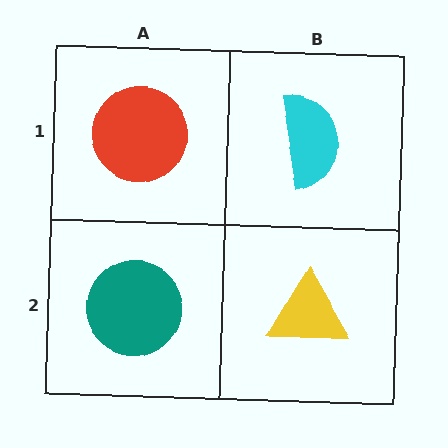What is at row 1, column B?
A cyan semicircle.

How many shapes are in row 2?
2 shapes.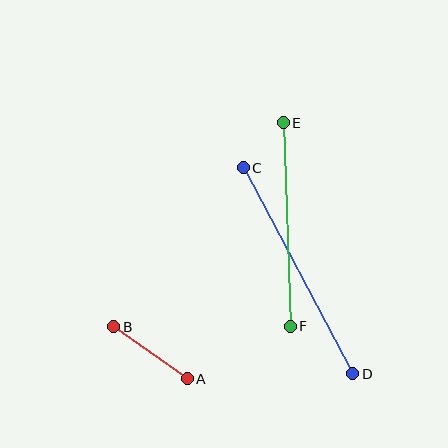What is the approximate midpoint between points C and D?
The midpoint is at approximately (298, 271) pixels.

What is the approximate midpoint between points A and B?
The midpoint is at approximately (151, 353) pixels.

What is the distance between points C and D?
The distance is approximately 233 pixels.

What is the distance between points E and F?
The distance is approximately 203 pixels.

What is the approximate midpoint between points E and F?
The midpoint is at approximately (287, 225) pixels.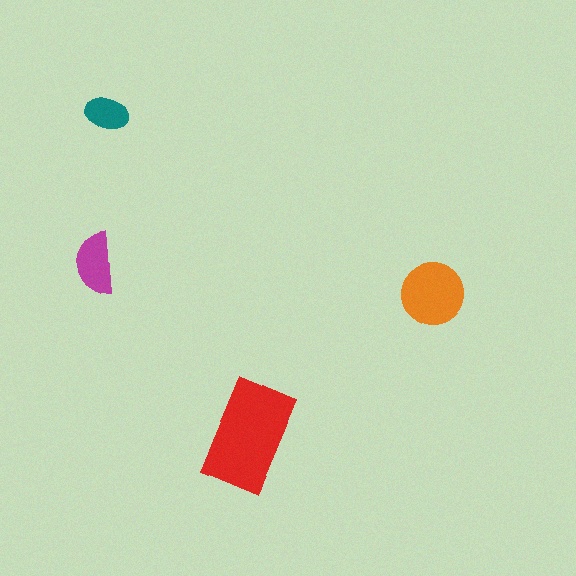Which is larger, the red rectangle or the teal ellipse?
The red rectangle.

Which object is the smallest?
The teal ellipse.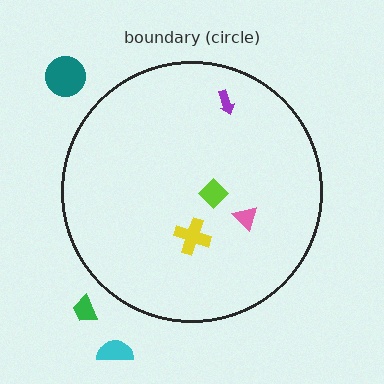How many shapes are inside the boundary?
4 inside, 3 outside.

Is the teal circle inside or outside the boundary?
Outside.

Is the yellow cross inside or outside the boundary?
Inside.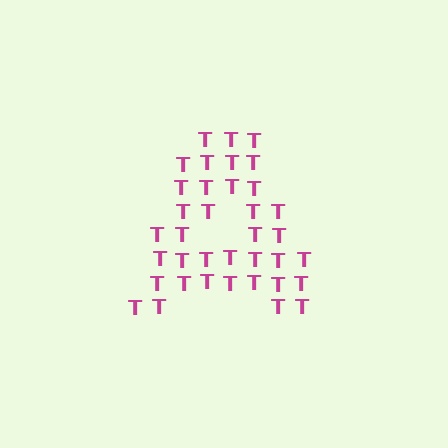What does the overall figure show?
The overall figure shows the letter A.